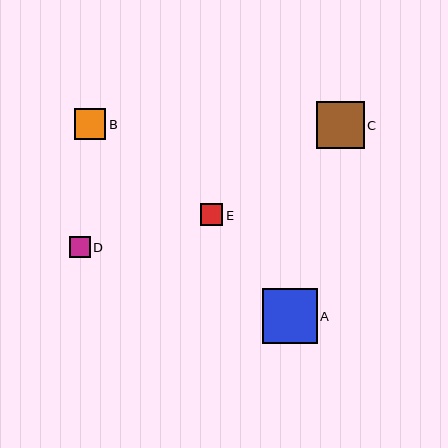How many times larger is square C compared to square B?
Square C is approximately 1.5 times the size of square B.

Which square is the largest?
Square A is the largest with a size of approximately 55 pixels.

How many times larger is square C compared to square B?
Square C is approximately 1.5 times the size of square B.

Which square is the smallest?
Square D is the smallest with a size of approximately 21 pixels.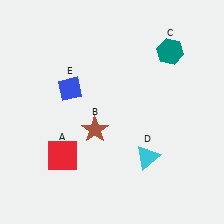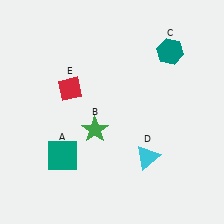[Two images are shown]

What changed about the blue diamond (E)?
In Image 1, E is blue. In Image 2, it changed to red.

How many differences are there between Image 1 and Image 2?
There are 3 differences between the two images.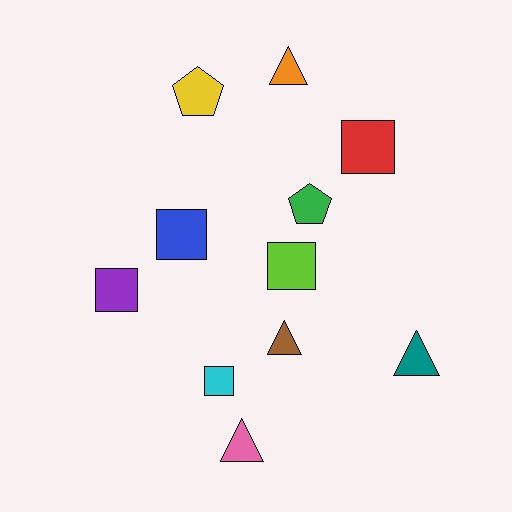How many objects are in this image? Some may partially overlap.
There are 11 objects.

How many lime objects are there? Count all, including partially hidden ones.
There is 1 lime object.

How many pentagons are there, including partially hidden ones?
There are 2 pentagons.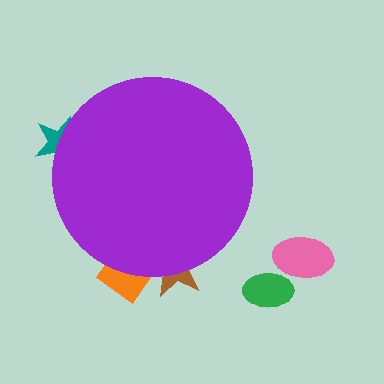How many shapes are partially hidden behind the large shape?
4 shapes are partially hidden.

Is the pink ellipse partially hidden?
No, the pink ellipse is fully visible.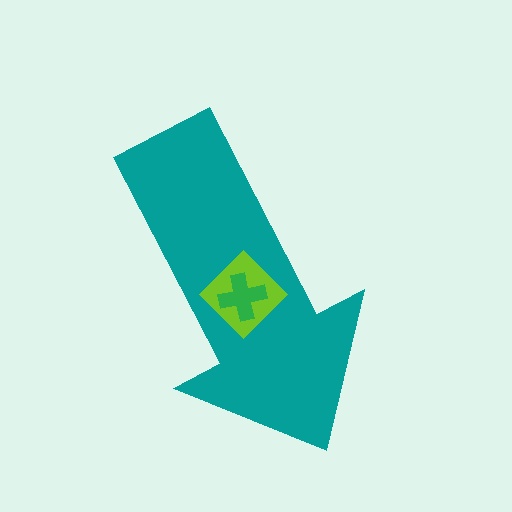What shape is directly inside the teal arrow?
The lime diamond.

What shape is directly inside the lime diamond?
The green cross.